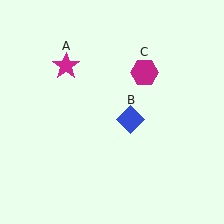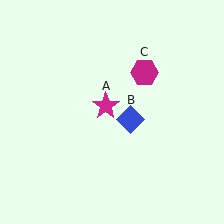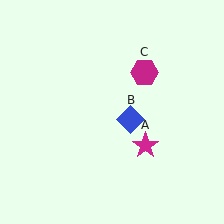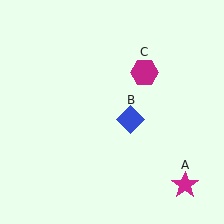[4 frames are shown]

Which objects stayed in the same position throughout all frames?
Blue diamond (object B) and magenta hexagon (object C) remained stationary.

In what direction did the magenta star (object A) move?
The magenta star (object A) moved down and to the right.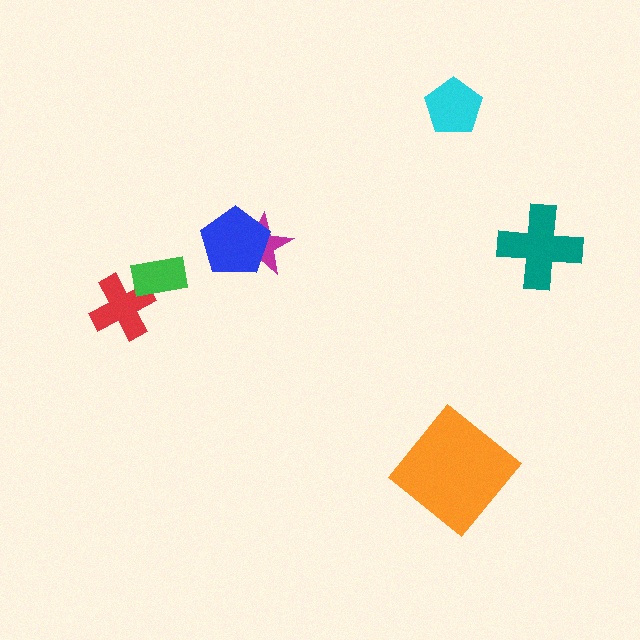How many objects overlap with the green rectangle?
1 object overlaps with the green rectangle.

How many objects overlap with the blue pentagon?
1 object overlaps with the blue pentagon.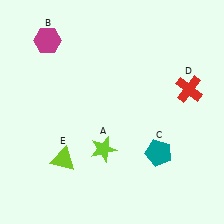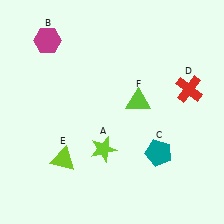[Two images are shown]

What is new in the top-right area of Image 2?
A lime triangle (F) was added in the top-right area of Image 2.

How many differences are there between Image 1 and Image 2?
There is 1 difference between the two images.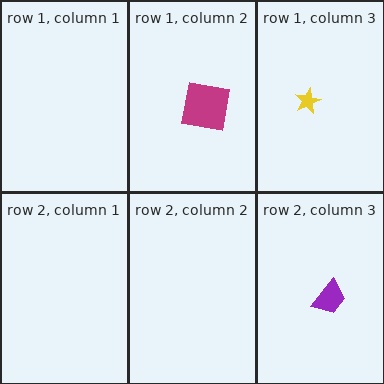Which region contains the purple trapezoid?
The row 2, column 3 region.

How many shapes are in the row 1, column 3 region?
1.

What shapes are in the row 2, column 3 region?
The purple trapezoid.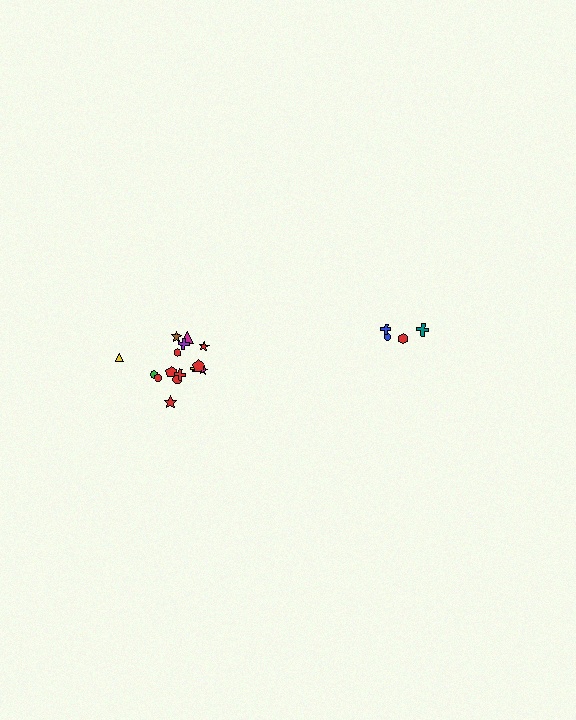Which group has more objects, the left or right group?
The left group.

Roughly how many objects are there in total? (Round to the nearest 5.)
Roughly 20 objects in total.